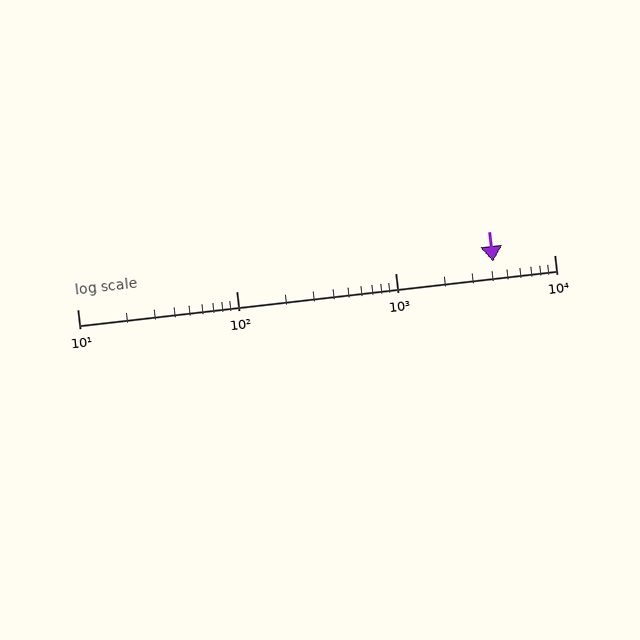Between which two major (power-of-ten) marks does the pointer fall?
The pointer is between 1000 and 10000.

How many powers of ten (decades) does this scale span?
The scale spans 3 decades, from 10 to 10000.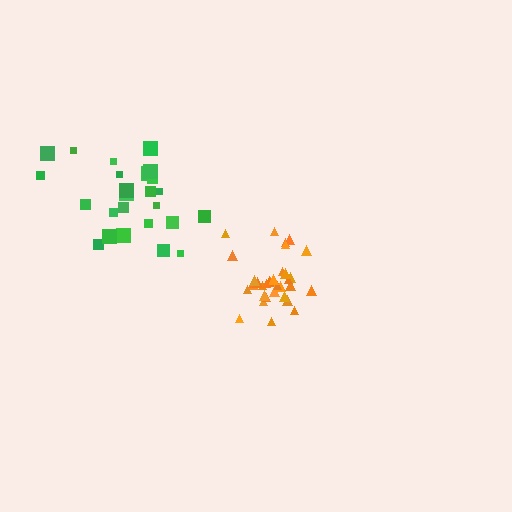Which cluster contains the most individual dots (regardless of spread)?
Orange (35).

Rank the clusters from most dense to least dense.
orange, green.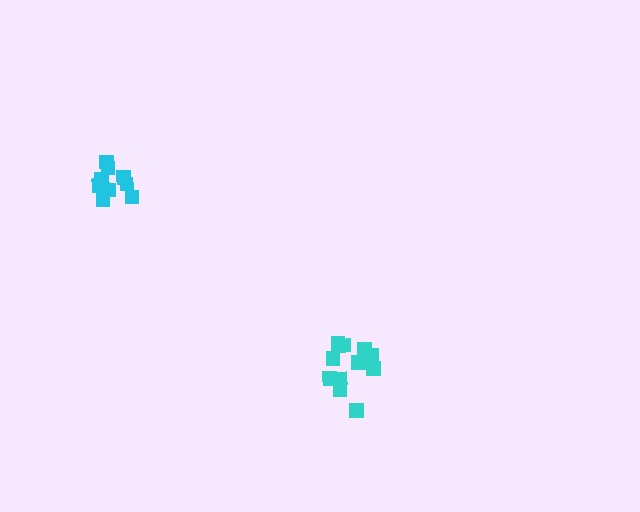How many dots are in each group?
Group 1: 9 dots, Group 2: 12 dots (21 total).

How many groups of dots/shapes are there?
There are 2 groups.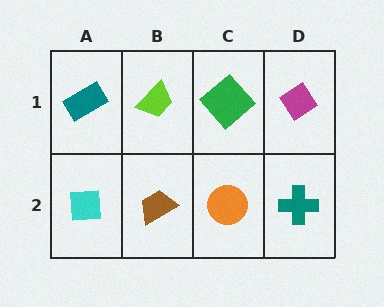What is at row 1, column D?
A magenta diamond.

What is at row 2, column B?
A brown trapezoid.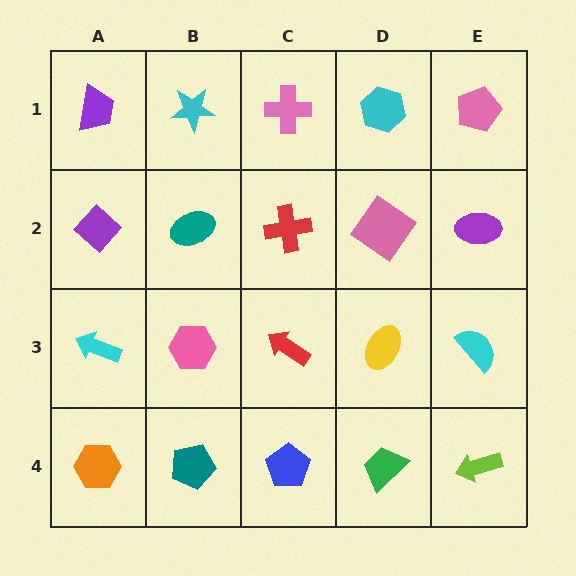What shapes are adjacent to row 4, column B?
A pink hexagon (row 3, column B), an orange hexagon (row 4, column A), a blue pentagon (row 4, column C).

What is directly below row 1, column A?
A purple diamond.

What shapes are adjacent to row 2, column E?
A pink pentagon (row 1, column E), a cyan semicircle (row 3, column E), a pink diamond (row 2, column D).